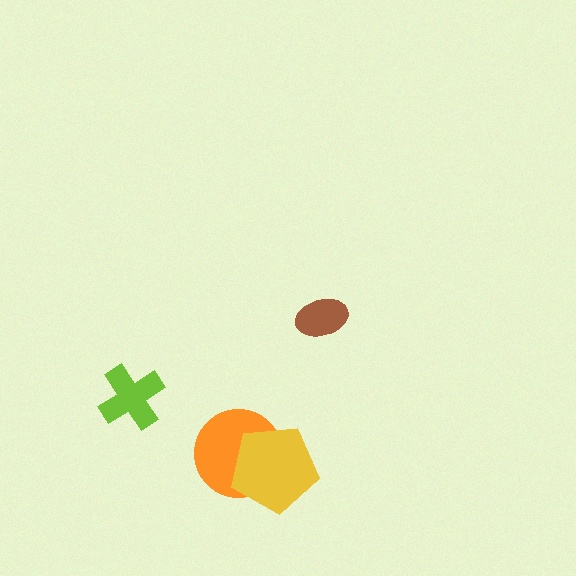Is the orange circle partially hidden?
Yes, it is partially covered by another shape.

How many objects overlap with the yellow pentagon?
1 object overlaps with the yellow pentagon.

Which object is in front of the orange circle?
The yellow pentagon is in front of the orange circle.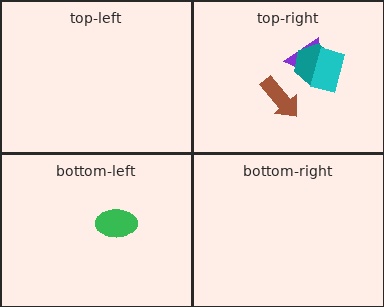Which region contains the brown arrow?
The top-right region.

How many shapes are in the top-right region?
4.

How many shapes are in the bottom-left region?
1.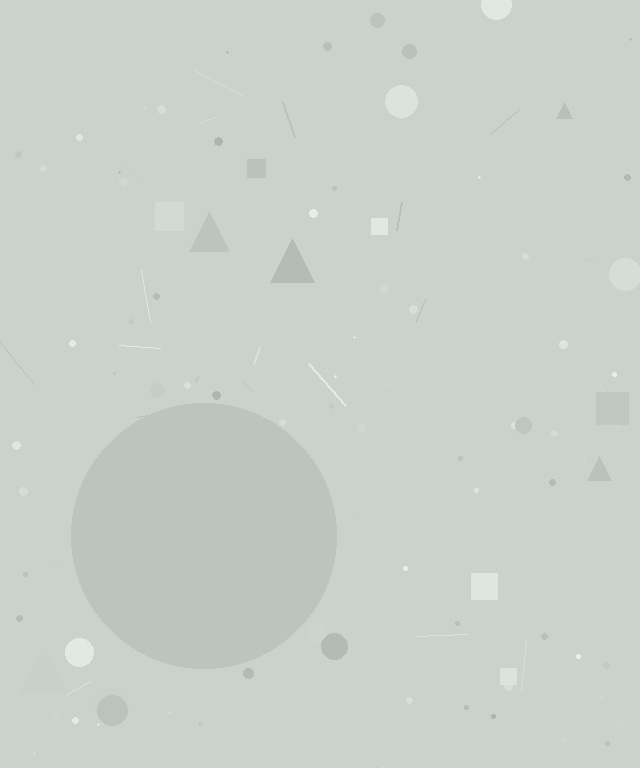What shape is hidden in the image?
A circle is hidden in the image.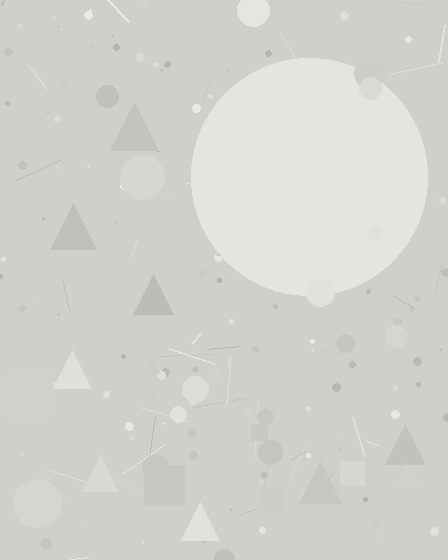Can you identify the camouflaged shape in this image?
The camouflaged shape is a circle.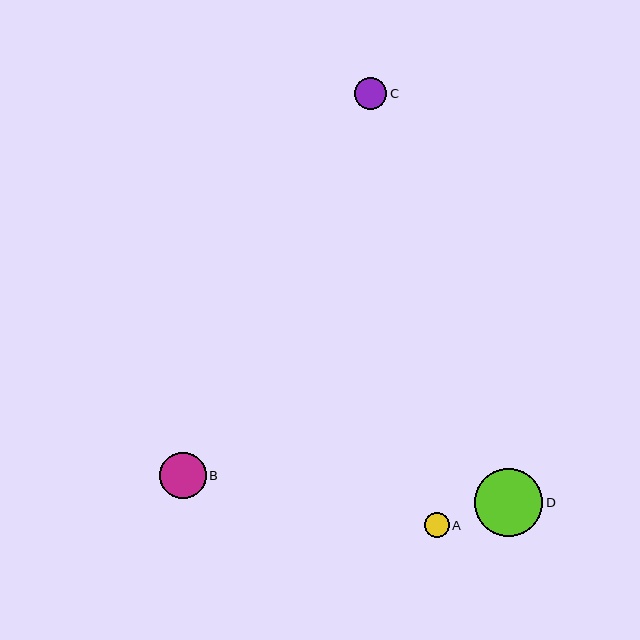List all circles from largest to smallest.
From largest to smallest: D, B, C, A.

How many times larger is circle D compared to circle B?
Circle D is approximately 1.5 times the size of circle B.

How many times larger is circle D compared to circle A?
Circle D is approximately 2.7 times the size of circle A.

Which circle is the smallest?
Circle A is the smallest with a size of approximately 25 pixels.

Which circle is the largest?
Circle D is the largest with a size of approximately 68 pixels.